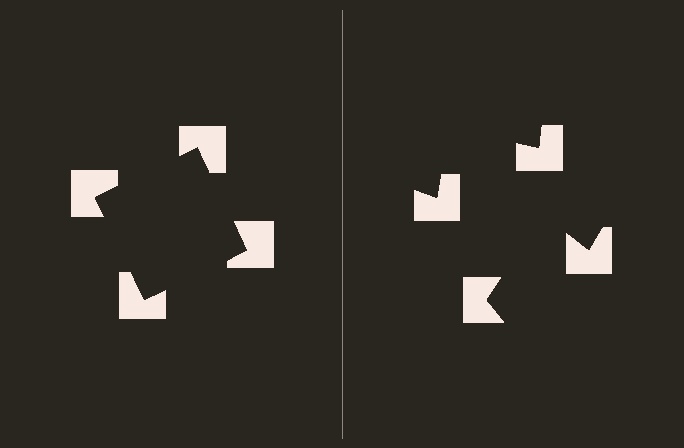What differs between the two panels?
The notched squares are positioned identically on both sides; only the wedge orientations differ. On the left they align to a square; on the right they are misaligned.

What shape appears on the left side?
An illusory square.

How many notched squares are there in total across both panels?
8 — 4 on each side.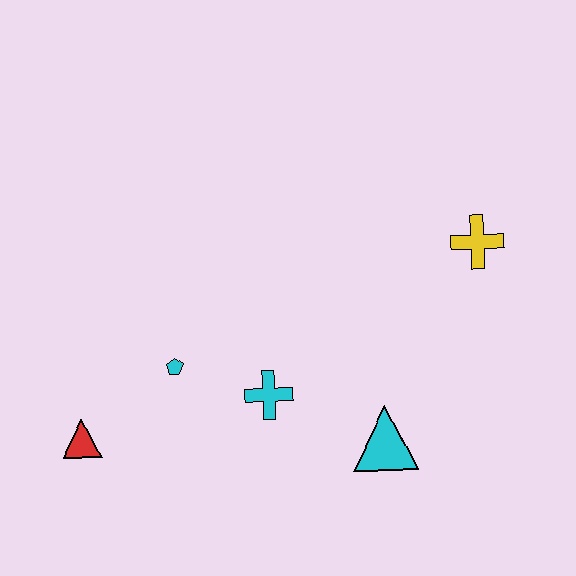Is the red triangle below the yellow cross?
Yes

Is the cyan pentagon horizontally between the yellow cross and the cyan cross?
No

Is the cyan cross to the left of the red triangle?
No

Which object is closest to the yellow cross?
The cyan triangle is closest to the yellow cross.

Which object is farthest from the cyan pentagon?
The yellow cross is farthest from the cyan pentagon.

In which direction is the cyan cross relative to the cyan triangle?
The cyan cross is to the left of the cyan triangle.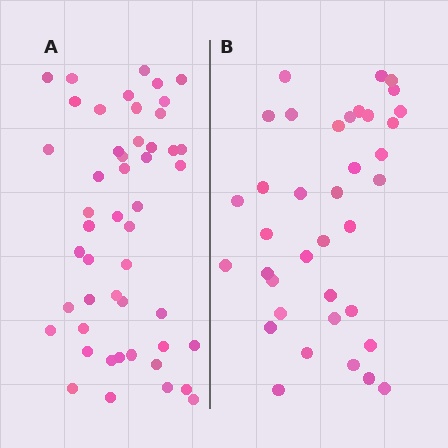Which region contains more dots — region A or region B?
Region A (the left region) has more dots.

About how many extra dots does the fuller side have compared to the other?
Region A has roughly 12 or so more dots than region B.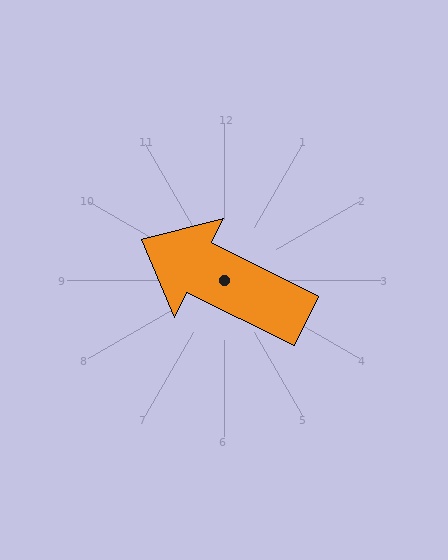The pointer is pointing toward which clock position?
Roughly 10 o'clock.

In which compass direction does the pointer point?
Northwest.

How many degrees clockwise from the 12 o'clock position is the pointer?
Approximately 296 degrees.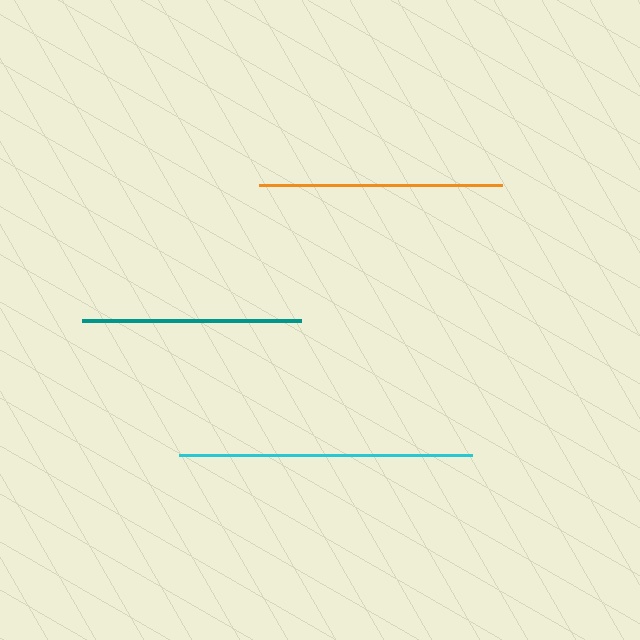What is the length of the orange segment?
The orange segment is approximately 243 pixels long.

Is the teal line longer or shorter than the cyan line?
The cyan line is longer than the teal line.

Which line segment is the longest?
The cyan line is the longest at approximately 293 pixels.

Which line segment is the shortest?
The teal line is the shortest at approximately 218 pixels.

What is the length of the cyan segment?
The cyan segment is approximately 293 pixels long.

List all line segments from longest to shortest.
From longest to shortest: cyan, orange, teal.